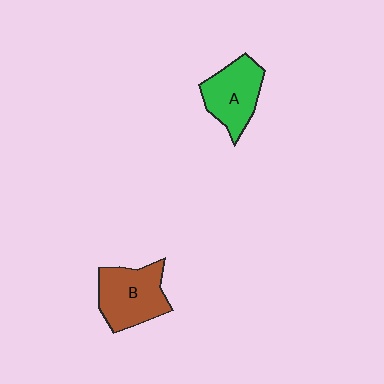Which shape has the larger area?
Shape B (brown).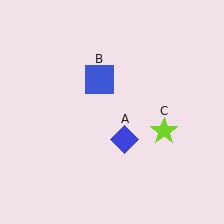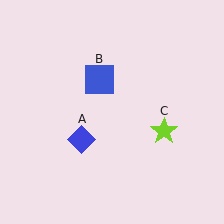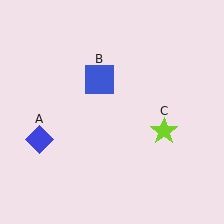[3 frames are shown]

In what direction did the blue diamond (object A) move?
The blue diamond (object A) moved left.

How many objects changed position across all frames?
1 object changed position: blue diamond (object A).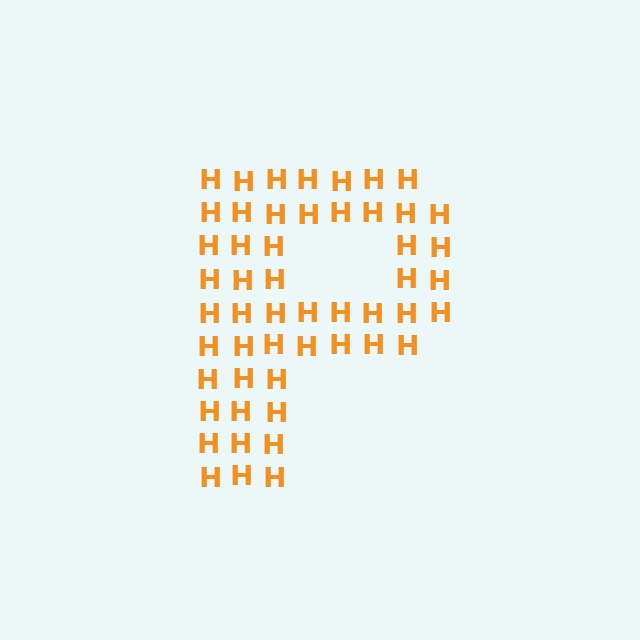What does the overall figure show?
The overall figure shows the letter P.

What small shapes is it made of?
It is made of small letter H's.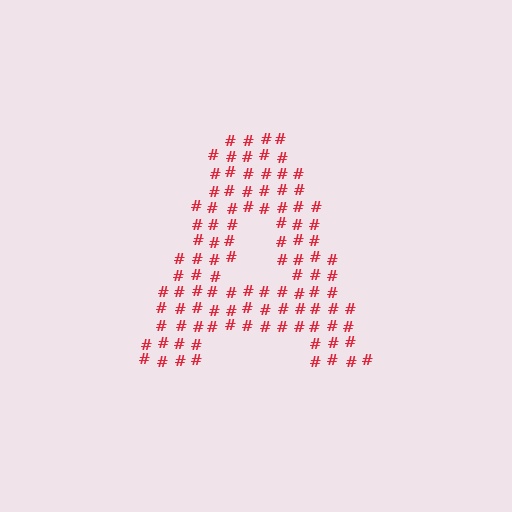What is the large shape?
The large shape is the letter A.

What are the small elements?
The small elements are hash symbols.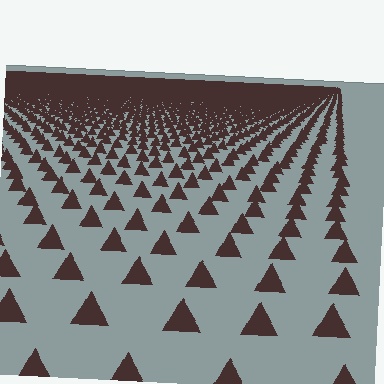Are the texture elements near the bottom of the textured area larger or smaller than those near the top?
Larger. Near the bottom, elements are closer to the viewer and appear at a bigger on-screen size.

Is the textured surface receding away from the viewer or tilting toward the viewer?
The surface is receding away from the viewer. Texture elements get smaller and denser toward the top.